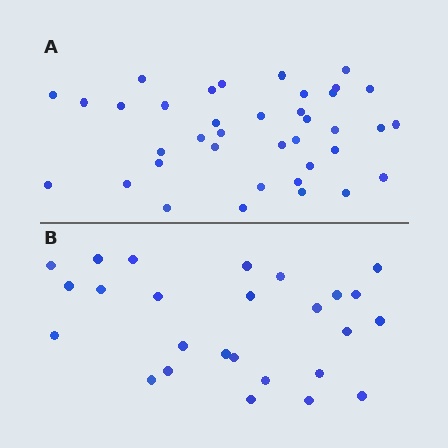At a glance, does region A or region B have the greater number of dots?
Region A (the top region) has more dots.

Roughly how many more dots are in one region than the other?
Region A has roughly 12 or so more dots than region B.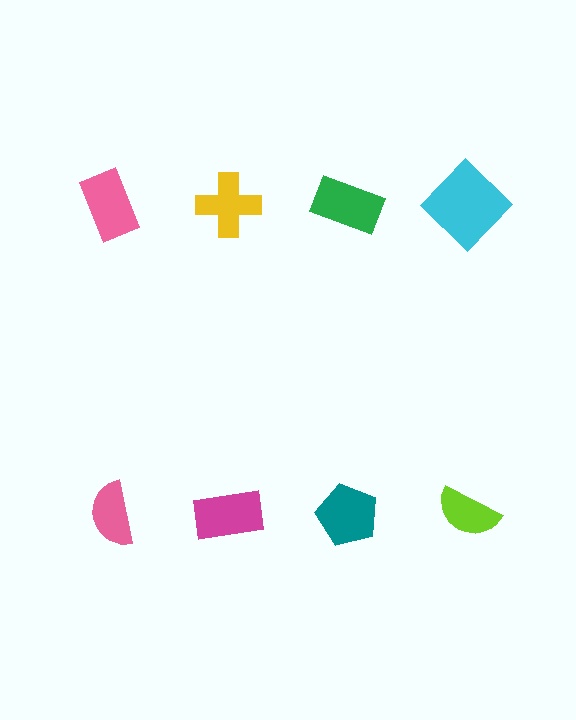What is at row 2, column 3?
A teal pentagon.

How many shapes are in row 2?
4 shapes.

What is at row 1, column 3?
A green rectangle.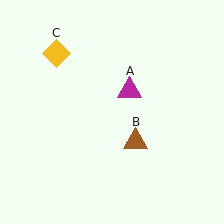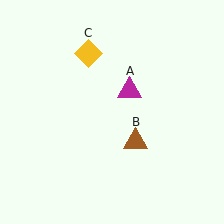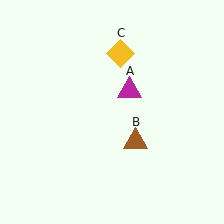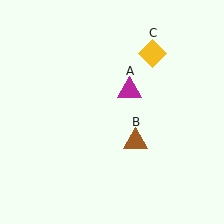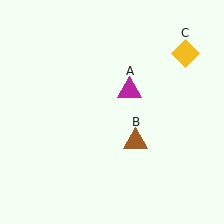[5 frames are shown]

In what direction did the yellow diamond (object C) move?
The yellow diamond (object C) moved right.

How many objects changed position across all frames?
1 object changed position: yellow diamond (object C).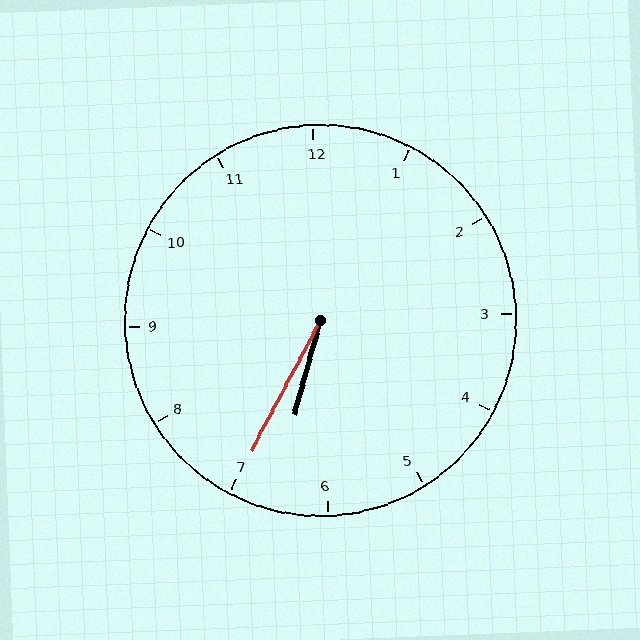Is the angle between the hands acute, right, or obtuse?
It is acute.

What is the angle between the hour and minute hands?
Approximately 12 degrees.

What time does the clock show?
6:35.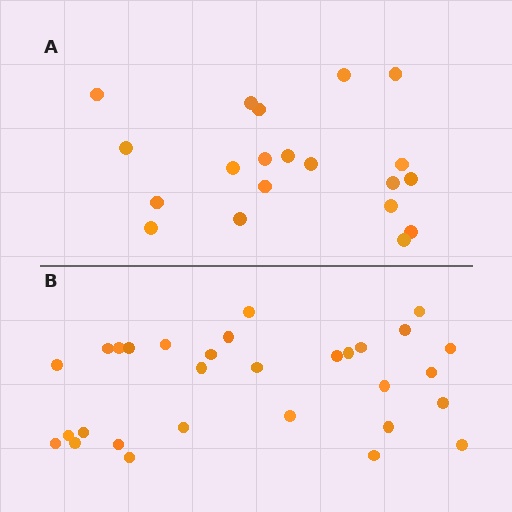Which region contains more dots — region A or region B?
Region B (the bottom region) has more dots.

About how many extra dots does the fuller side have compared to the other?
Region B has roughly 10 or so more dots than region A.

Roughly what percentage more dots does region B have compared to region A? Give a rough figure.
About 50% more.